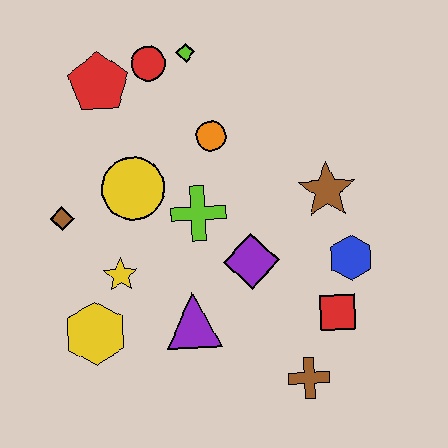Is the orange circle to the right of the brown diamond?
Yes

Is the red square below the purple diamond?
Yes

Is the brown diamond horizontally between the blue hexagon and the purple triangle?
No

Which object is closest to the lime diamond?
The red circle is closest to the lime diamond.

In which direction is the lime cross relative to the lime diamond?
The lime cross is below the lime diamond.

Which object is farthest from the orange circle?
The brown cross is farthest from the orange circle.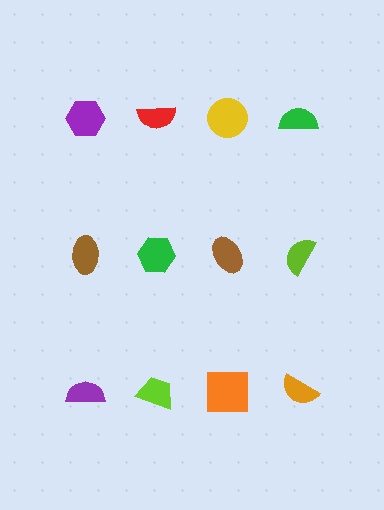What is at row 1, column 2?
A red semicircle.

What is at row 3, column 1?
A purple semicircle.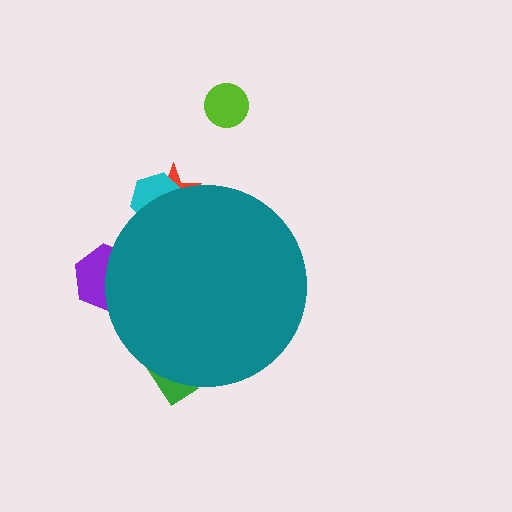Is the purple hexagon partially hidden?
Yes, the purple hexagon is partially hidden behind the teal circle.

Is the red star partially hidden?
Yes, the red star is partially hidden behind the teal circle.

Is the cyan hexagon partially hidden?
Yes, the cyan hexagon is partially hidden behind the teal circle.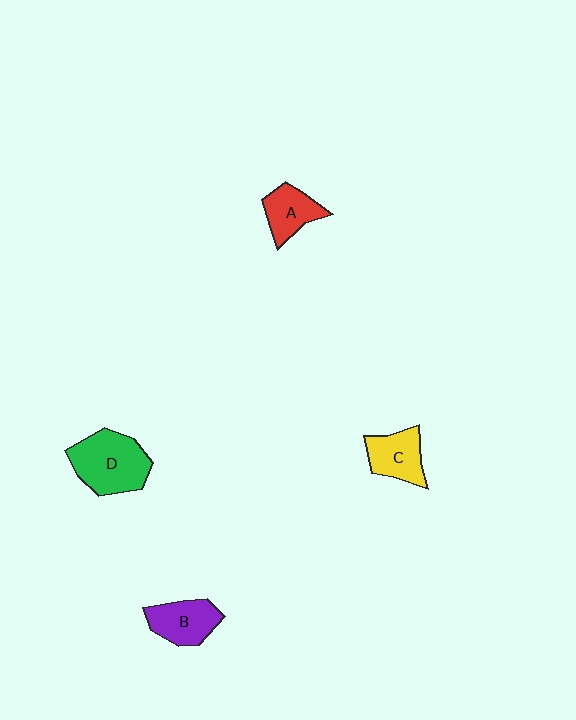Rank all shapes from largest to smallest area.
From largest to smallest: D (green), B (purple), C (yellow), A (red).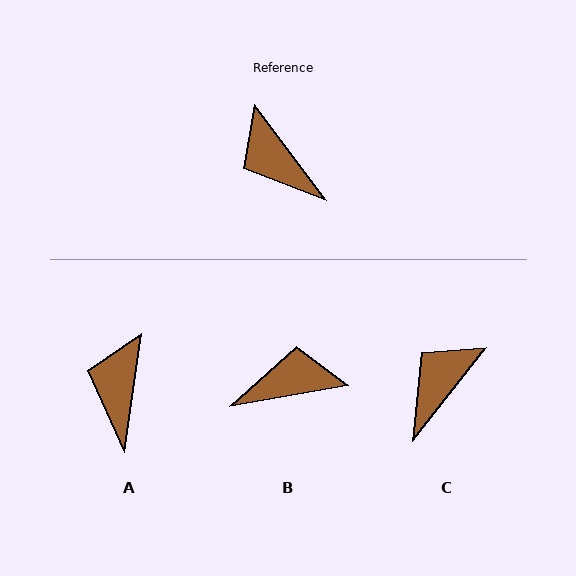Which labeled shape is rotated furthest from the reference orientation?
B, about 117 degrees away.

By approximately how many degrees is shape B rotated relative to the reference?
Approximately 117 degrees clockwise.